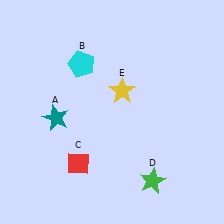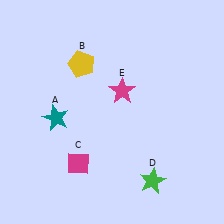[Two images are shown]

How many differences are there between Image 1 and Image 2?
There are 3 differences between the two images.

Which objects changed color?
B changed from cyan to yellow. C changed from red to magenta. E changed from yellow to magenta.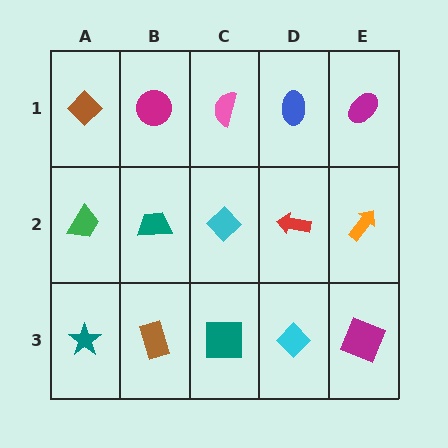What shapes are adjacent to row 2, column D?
A blue ellipse (row 1, column D), a cyan diamond (row 3, column D), a cyan diamond (row 2, column C), an orange arrow (row 2, column E).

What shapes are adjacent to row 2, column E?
A magenta ellipse (row 1, column E), a magenta square (row 3, column E), a red arrow (row 2, column D).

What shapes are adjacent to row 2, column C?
A pink semicircle (row 1, column C), a teal square (row 3, column C), a teal trapezoid (row 2, column B), a red arrow (row 2, column D).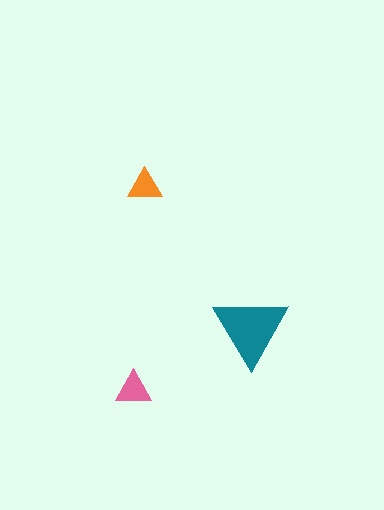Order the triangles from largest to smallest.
the teal one, the pink one, the orange one.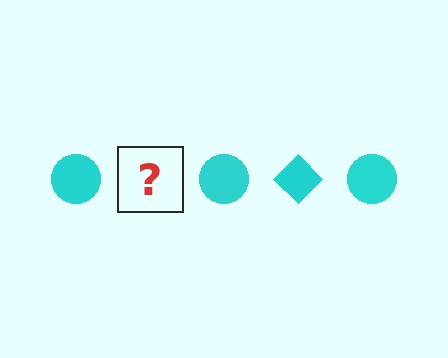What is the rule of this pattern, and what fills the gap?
The rule is that the pattern cycles through circle, diamond shapes in cyan. The gap should be filled with a cyan diamond.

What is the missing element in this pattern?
The missing element is a cyan diamond.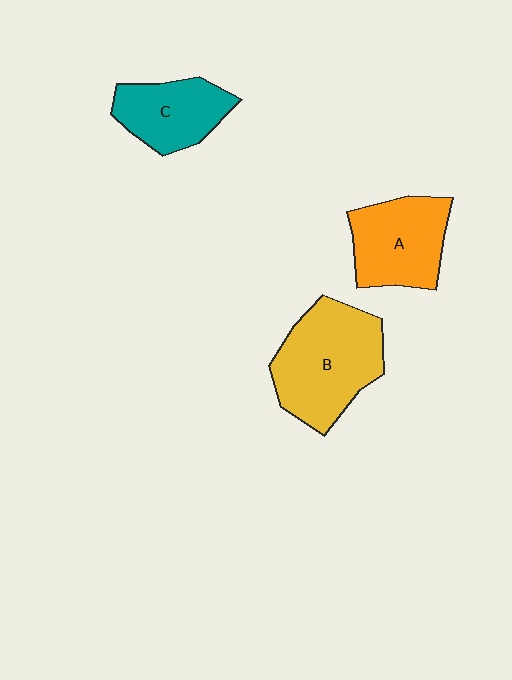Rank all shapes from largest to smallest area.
From largest to smallest: B (yellow), A (orange), C (teal).